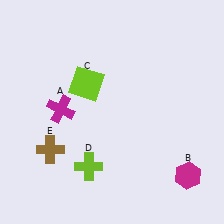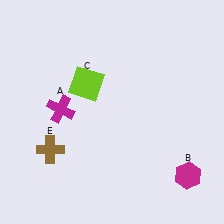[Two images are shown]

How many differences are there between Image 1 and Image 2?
There is 1 difference between the two images.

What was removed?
The lime cross (D) was removed in Image 2.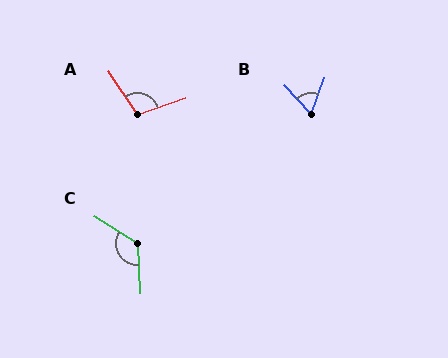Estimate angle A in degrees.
Approximately 105 degrees.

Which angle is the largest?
C, at approximately 126 degrees.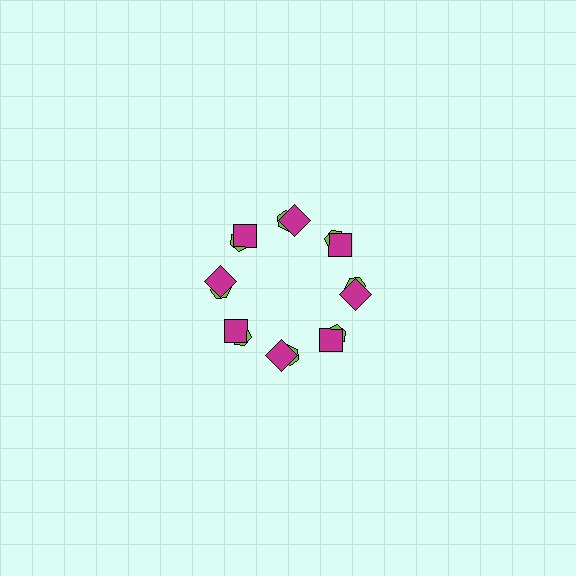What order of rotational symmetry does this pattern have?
This pattern has 8-fold rotational symmetry.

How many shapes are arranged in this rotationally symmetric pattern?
There are 16 shapes, arranged in 8 groups of 2.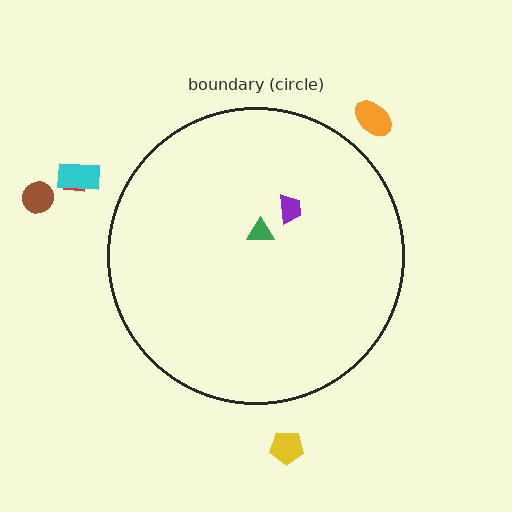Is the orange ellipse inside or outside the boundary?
Outside.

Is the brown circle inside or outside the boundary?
Outside.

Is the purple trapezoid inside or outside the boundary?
Inside.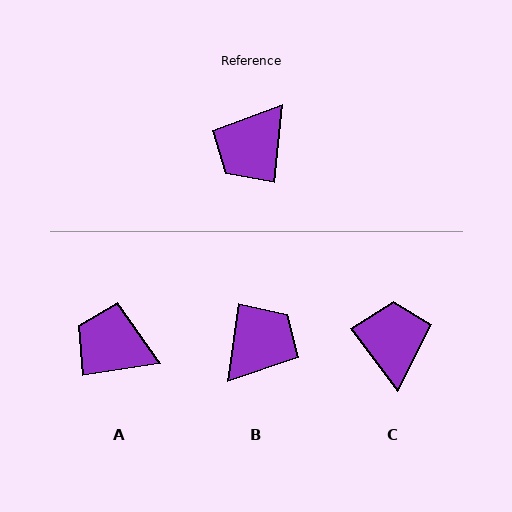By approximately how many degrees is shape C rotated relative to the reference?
Approximately 138 degrees clockwise.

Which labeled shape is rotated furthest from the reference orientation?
B, about 178 degrees away.